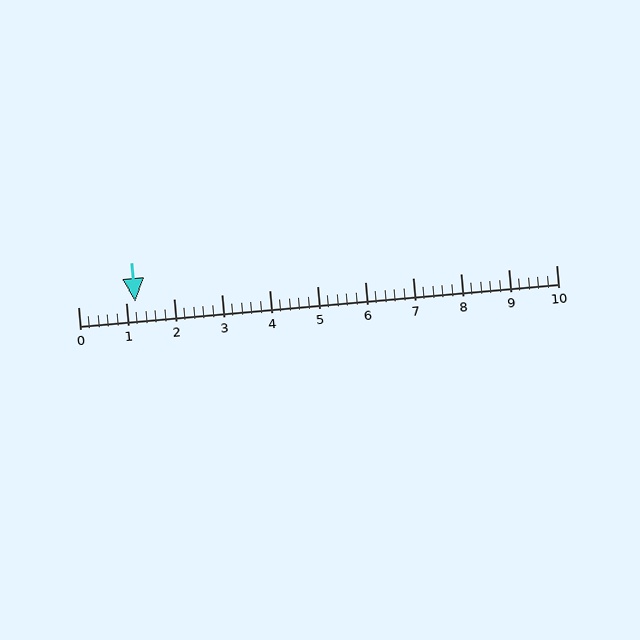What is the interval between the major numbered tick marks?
The major tick marks are spaced 1 units apart.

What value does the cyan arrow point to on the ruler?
The cyan arrow points to approximately 1.2.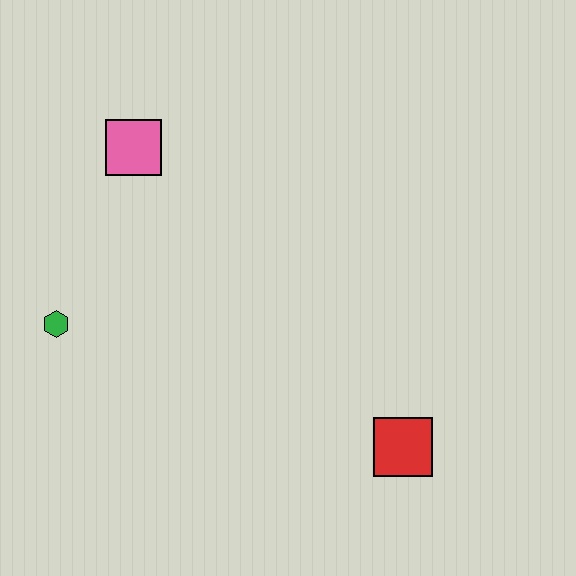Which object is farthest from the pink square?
The red square is farthest from the pink square.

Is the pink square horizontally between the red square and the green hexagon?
Yes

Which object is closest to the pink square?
The green hexagon is closest to the pink square.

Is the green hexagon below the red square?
No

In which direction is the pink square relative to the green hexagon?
The pink square is above the green hexagon.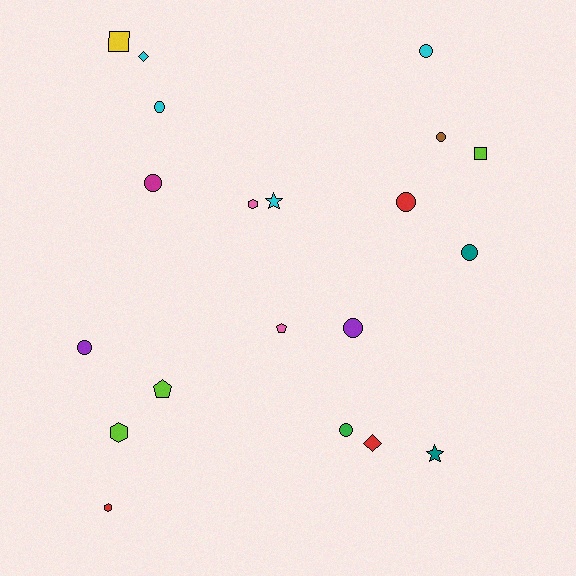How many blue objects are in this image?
There are no blue objects.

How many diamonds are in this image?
There are 2 diamonds.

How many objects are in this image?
There are 20 objects.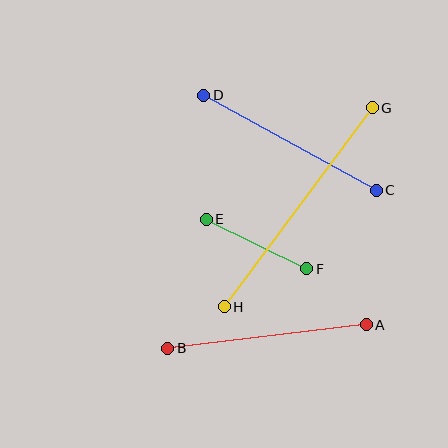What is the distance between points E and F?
The distance is approximately 112 pixels.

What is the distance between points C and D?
The distance is approximately 197 pixels.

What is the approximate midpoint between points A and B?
The midpoint is at approximately (267, 337) pixels.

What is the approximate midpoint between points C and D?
The midpoint is at approximately (290, 143) pixels.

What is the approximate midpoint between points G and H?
The midpoint is at approximately (298, 207) pixels.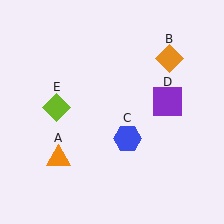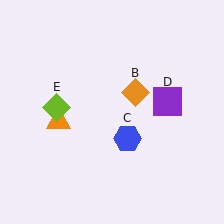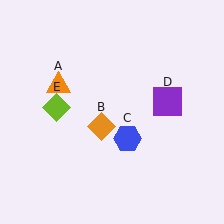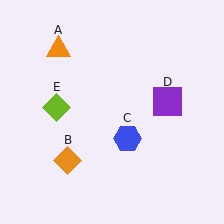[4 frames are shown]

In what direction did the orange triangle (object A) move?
The orange triangle (object A) moved up.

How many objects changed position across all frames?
2 objects changed position: orange triangle (object A), orange diamond (object B).